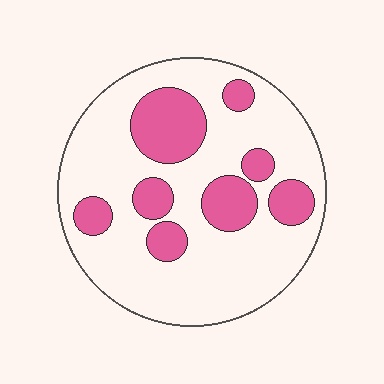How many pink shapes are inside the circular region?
8.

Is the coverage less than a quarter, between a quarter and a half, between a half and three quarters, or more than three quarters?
Between a quarter and a half.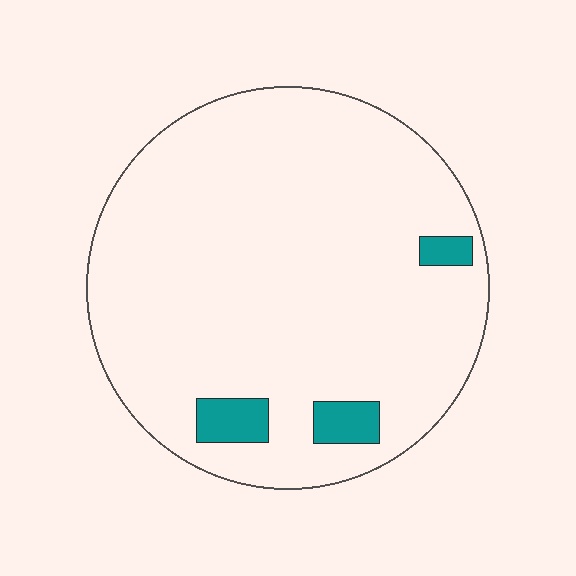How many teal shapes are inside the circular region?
3.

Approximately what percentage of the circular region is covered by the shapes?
Approximately 5%.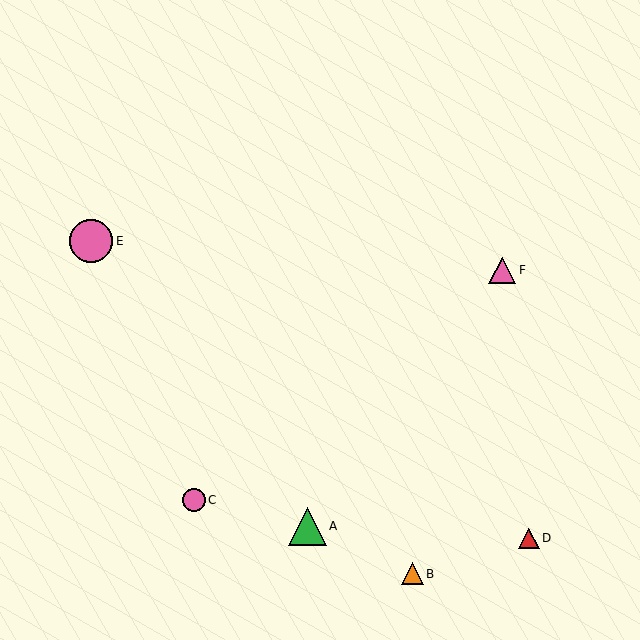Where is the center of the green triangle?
The center of the green triangle is at (308, 526).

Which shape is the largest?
The pink circle (labeled E) is the largest.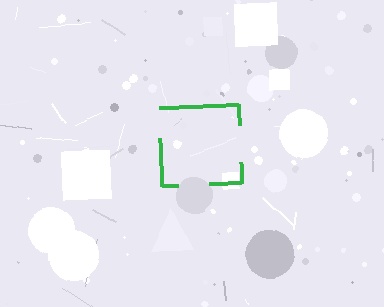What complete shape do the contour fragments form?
The contour fragments form a square.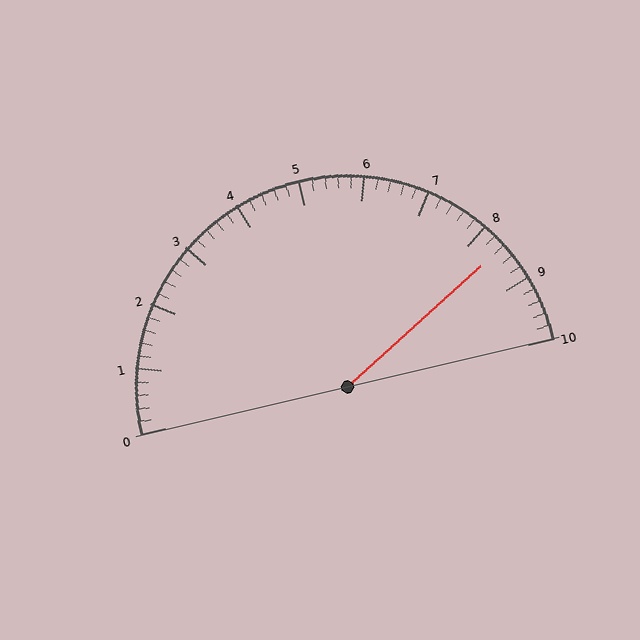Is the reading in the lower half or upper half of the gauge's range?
The reading is in the upper half of the range (0 to 10).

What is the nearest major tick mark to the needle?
The nearest major tick mark is 8.